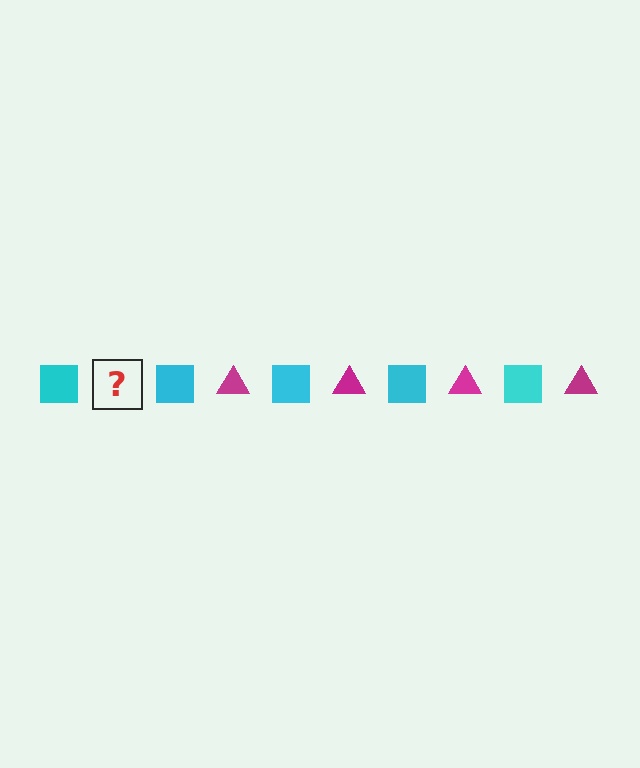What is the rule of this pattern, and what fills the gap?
The rule is that the pattern alternates between cyan square and magenta triangle. The gap should be filled with a magenta triangle.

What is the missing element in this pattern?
The missing element is a magenta triangle.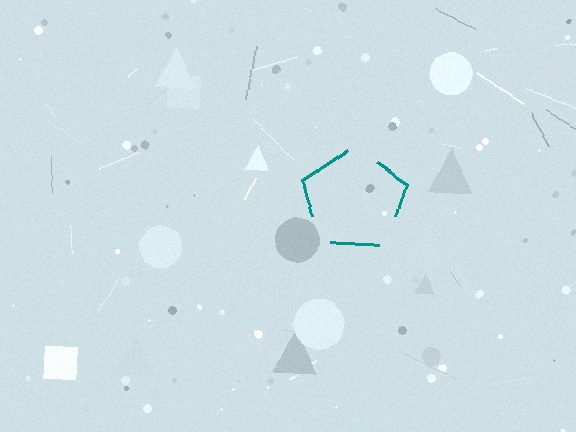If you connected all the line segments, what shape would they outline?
They would outline a pentagon.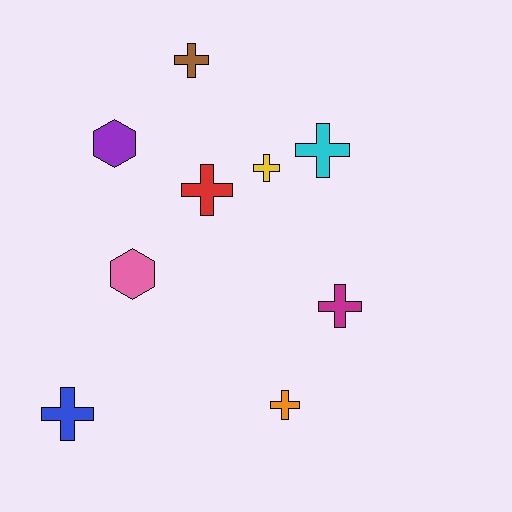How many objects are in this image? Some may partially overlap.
There are 9 objects.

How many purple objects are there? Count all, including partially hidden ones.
There is 1 purple object.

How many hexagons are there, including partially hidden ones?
There are 2 hexagons.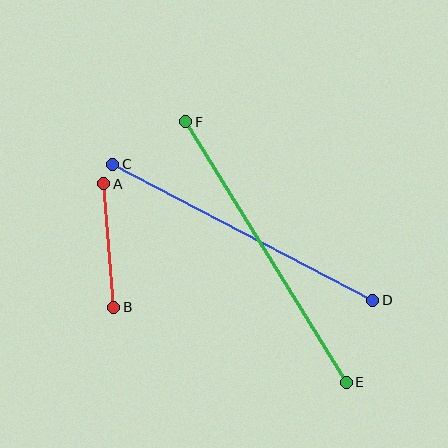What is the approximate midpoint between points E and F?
The midpoint is at approximately (266, 252) pixels.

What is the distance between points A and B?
The distance is approximately 124 pixels.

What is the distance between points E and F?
The distance is approximately 306 pixels.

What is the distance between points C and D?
The distance is approximately 293 pixels.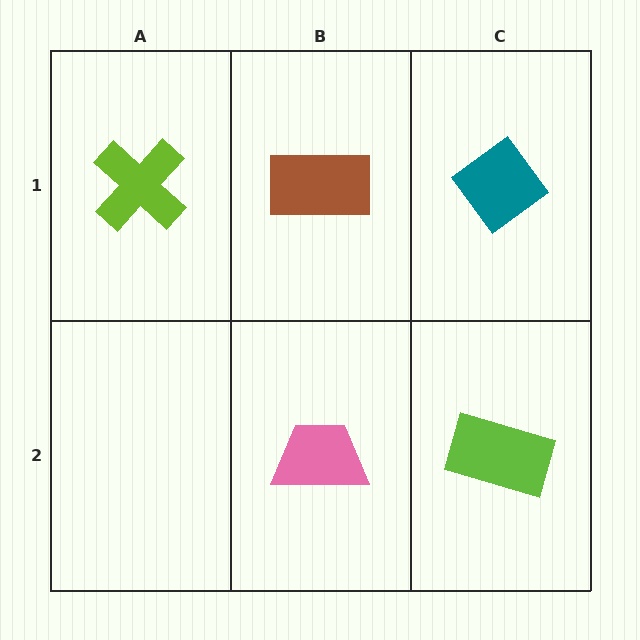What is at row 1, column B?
A brown rectangle.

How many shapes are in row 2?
2 shapes.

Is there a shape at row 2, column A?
No, that cell is empty.